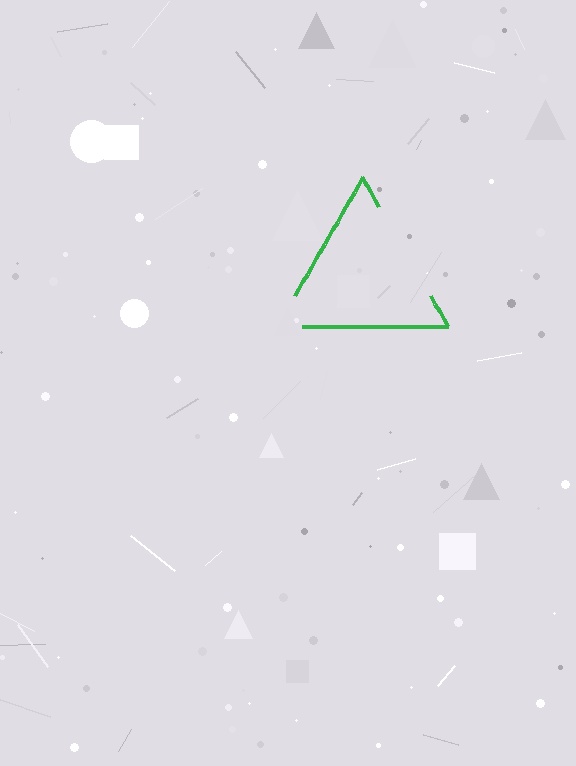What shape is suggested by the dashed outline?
The dashed outline suggests a triangle.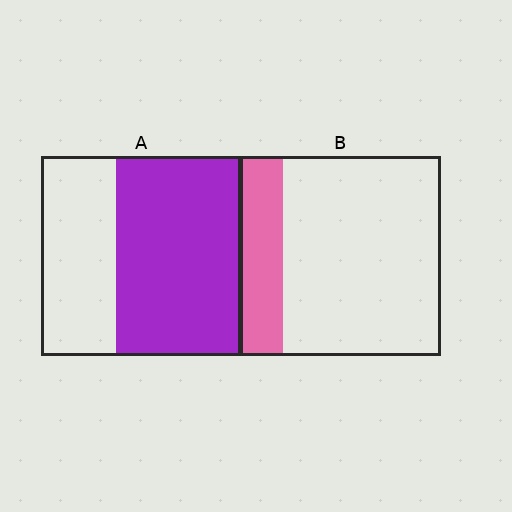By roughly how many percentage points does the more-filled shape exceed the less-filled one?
By roughly 40 percentage points (A over B).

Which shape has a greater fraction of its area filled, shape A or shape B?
Shape A.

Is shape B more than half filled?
No.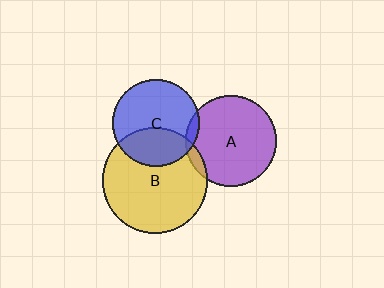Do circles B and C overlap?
Yes.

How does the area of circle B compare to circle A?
Approximately 1.4 times.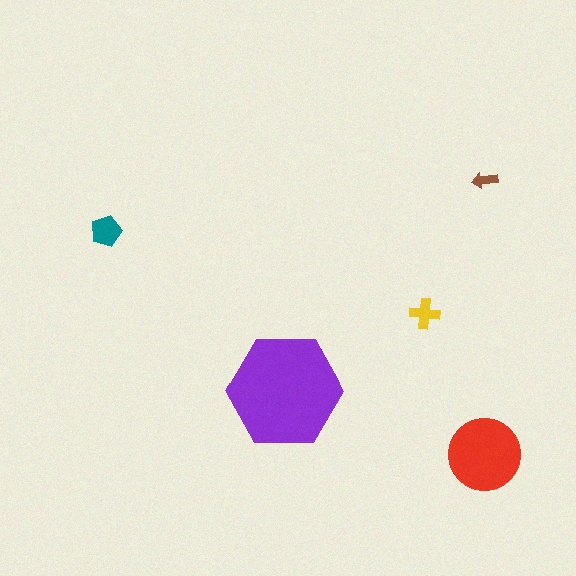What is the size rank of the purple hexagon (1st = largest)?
1st.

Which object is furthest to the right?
The red circle is rightmost.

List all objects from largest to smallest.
The purple hexagon, the red circle, the teal pentagon, the yellow cross, the brown arrow.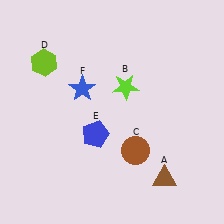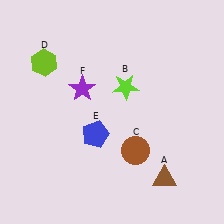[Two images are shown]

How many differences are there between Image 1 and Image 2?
There is 1 difference between the two images.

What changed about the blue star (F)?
In Image 1, F is blue. In Image 2, it changed to purple.